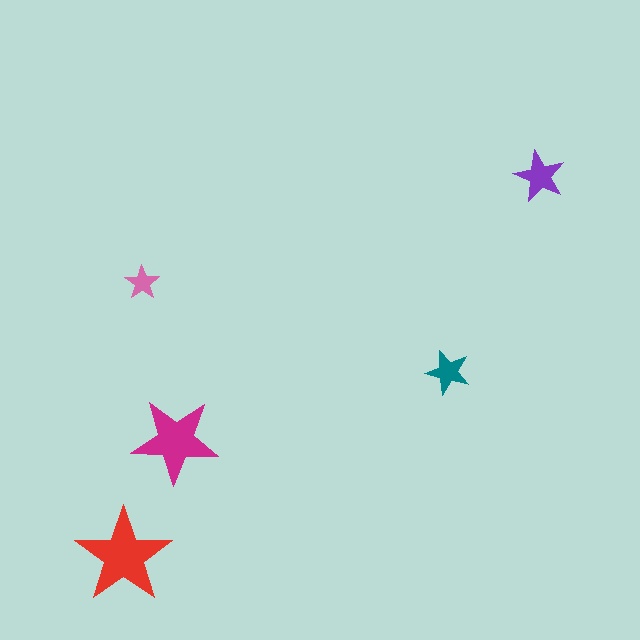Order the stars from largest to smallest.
the red one, the magenta one, the purple one, the teal one, the pink one.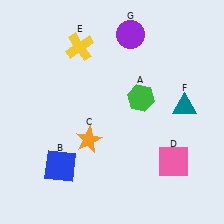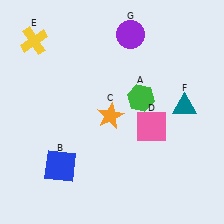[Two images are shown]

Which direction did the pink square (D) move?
The pink square (D) moved up.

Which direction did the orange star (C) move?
The orange star (C) moved up.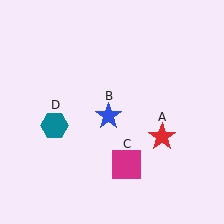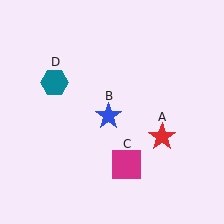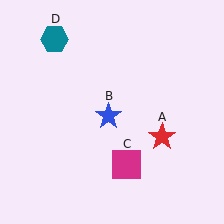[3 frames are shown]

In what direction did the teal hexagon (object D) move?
The teal hexagon (object D) moved up.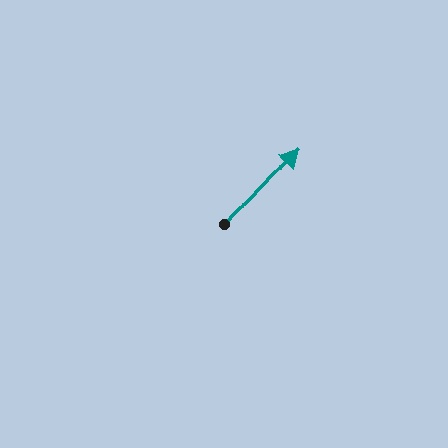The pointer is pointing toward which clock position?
Roughly 1 o'clock.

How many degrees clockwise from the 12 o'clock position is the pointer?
Approximately 43 degrees.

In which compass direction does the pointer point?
Northeast.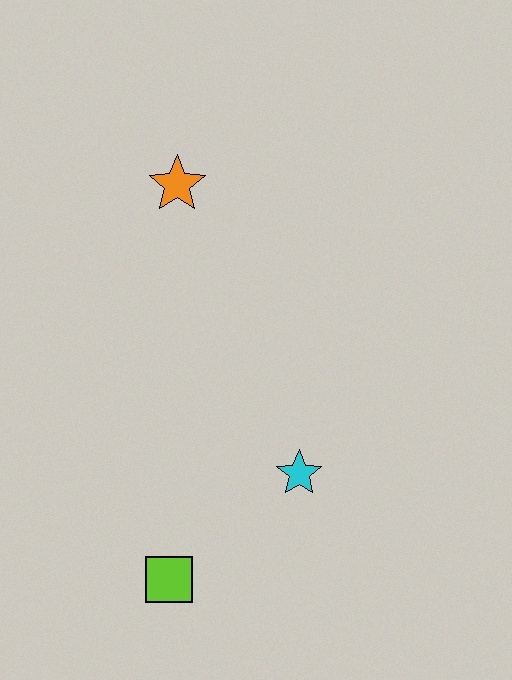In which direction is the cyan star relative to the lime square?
The cyan star is to the right of the lime square.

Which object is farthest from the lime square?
The orange star is farthest from the lime square.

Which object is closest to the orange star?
The cyan star is closest to the orange star.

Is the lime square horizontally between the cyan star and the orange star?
No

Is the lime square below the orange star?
Yes